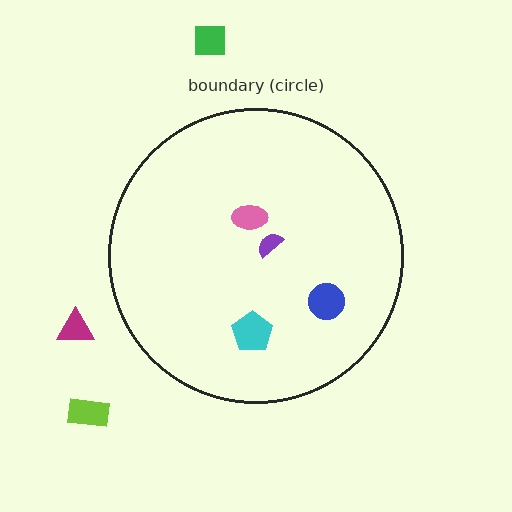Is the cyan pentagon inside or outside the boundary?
Inside.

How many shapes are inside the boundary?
4 inside, 3 outside.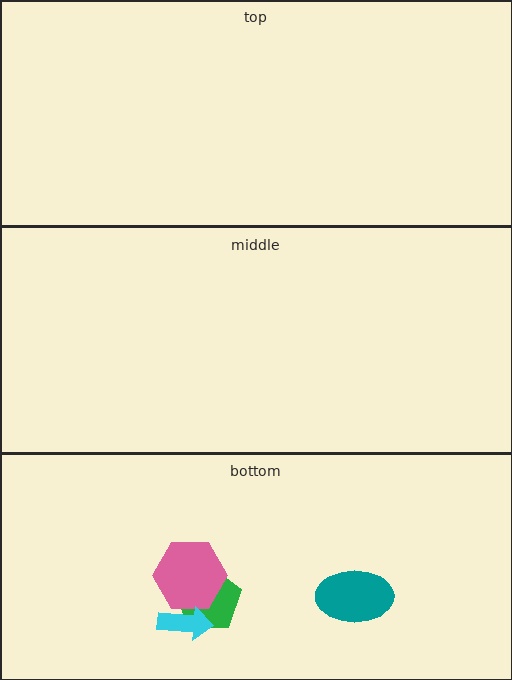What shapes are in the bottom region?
The teal ellipse, the green pentagon, the pink hexagon, the cyan arrow.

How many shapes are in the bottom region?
4.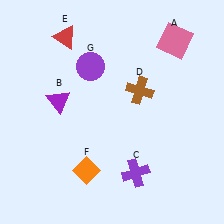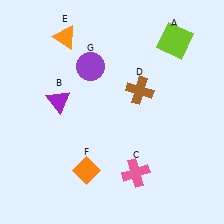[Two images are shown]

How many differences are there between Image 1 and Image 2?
There are 3 differences between the two images.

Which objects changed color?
A changed from pink to lime. C changed from purple to pink. E changed from red to orange.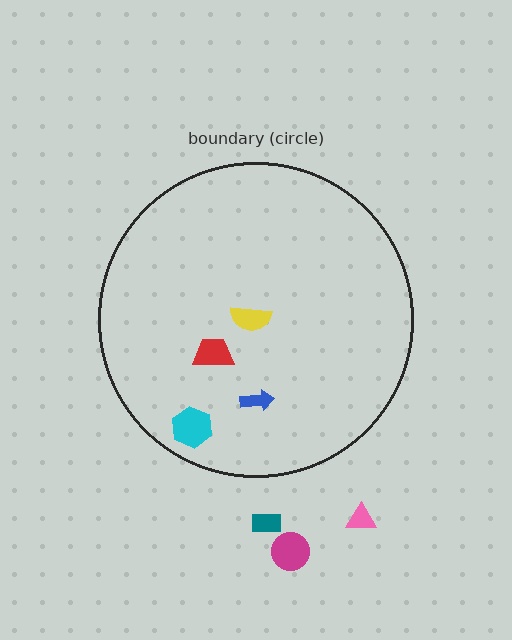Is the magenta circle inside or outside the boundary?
Outside.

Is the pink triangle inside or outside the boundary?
Outside.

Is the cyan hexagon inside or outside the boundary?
Inside.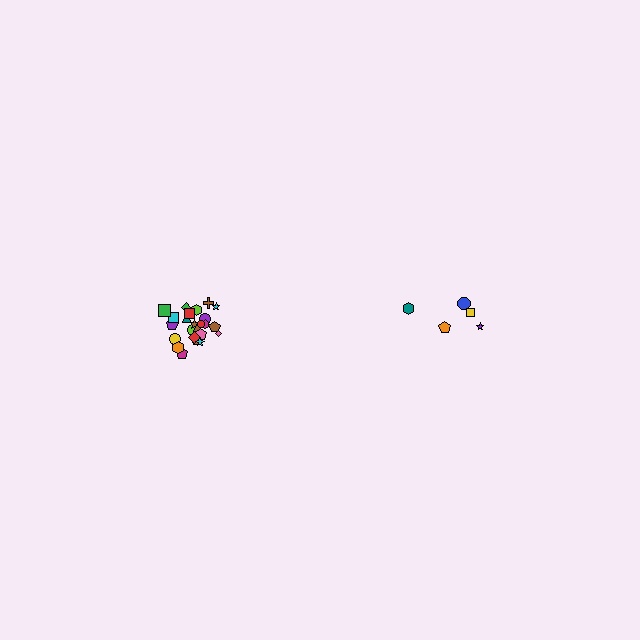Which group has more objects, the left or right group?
The left group.